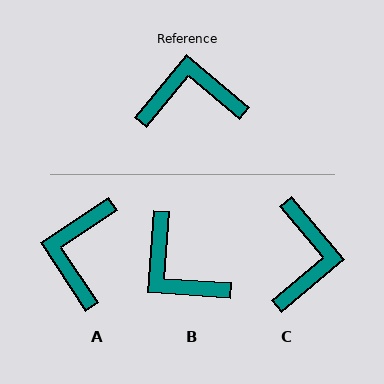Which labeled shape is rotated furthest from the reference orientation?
B, about 126 degrees away.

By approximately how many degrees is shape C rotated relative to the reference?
Approximately 100 degrees clockwise.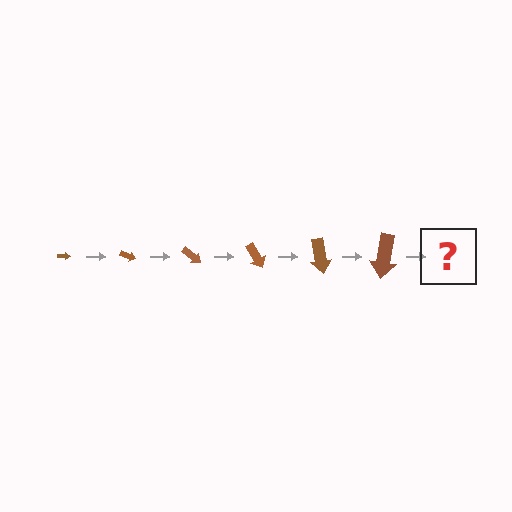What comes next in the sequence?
The next element should be an arrow, larger than the previous one and rotated 120 degrees from the start.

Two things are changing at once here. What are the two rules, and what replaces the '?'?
The two rules are that the arrow grows larger each step and it rotates 20 degrees each step. The '?' should be an arrow, larger than the previous one and rotated 120 degrees from the start.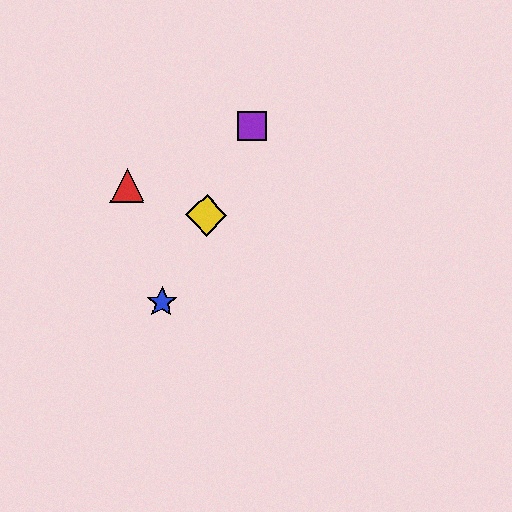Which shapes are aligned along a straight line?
The blue star, the green diamond, the yellow diamond, the purple square are aligned along a straight line.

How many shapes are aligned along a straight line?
4 shapes (the blue star, the green diamond, the yellow diamond, the purple square) are aligned along a straight line.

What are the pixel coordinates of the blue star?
The blue star is at (162, 303).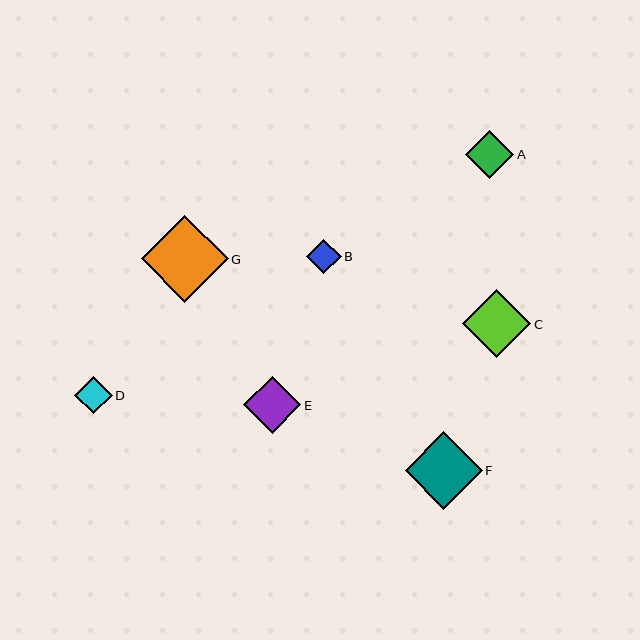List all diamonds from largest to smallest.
From largest to smallest: G, F, C, E, A, D, B.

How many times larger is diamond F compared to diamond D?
Diamond F is approximately 2.1 times the size of diamond D.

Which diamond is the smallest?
Diamond B is the smallest with a size of approximately 35 pixels.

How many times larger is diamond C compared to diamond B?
Diamond C is approximately 2.0 times the size of diamond B.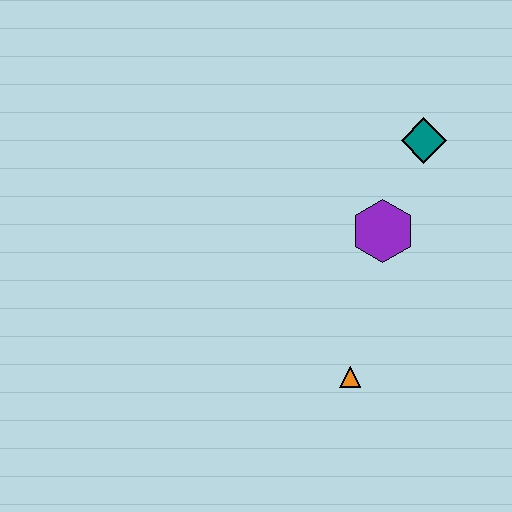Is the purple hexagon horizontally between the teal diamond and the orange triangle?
Yes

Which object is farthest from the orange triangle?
The teal diamond is farthest from the orange triangle.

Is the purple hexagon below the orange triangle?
No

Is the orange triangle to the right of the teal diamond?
No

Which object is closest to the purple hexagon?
The teal diamond is closest to the purple hexagon.